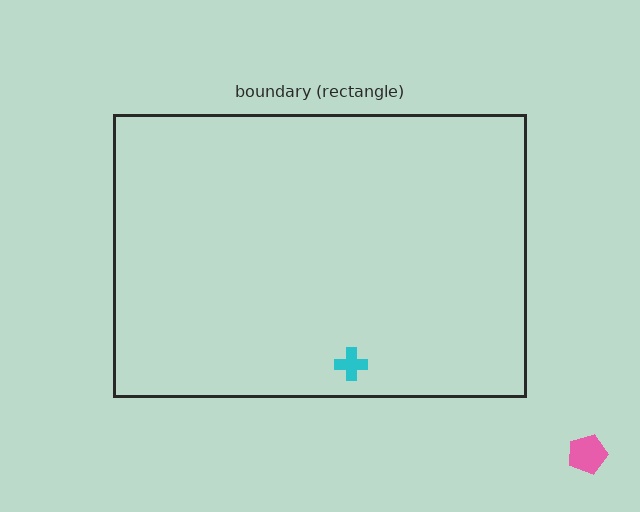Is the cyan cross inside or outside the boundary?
Inside.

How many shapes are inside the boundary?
1 inside, 1 outside.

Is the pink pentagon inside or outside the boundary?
Outside.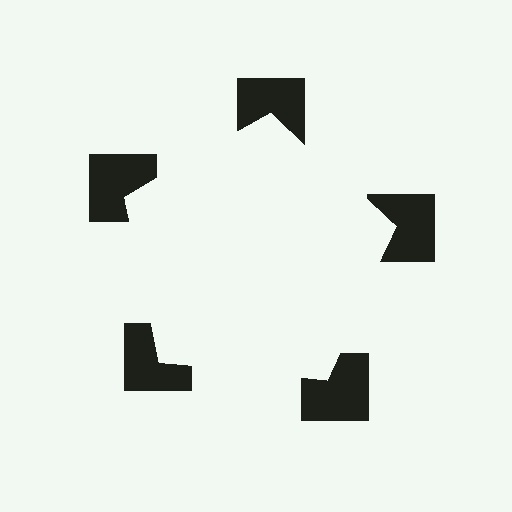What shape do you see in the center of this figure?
An illusory pentagon — its edges are inferred from the aligned wedge cuts in the notched squares, not physically drawn.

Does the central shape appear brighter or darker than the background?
It typically appears slightly brighter than the background, even though no actual brightness change is drawn.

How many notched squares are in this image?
There are 5 — one at each vertex of the illusory pentagon.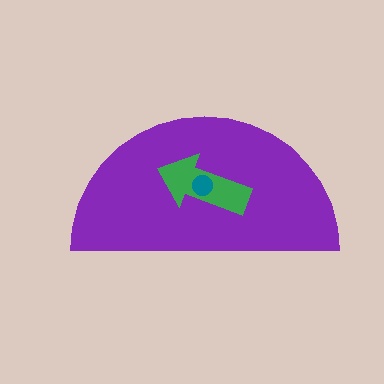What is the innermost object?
The teal circle.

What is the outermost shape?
The purple semicircle.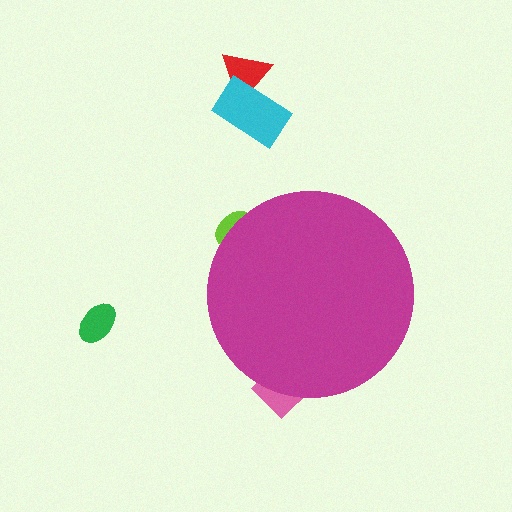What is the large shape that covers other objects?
A magenta circle.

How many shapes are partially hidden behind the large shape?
2 shapes are partially hidden.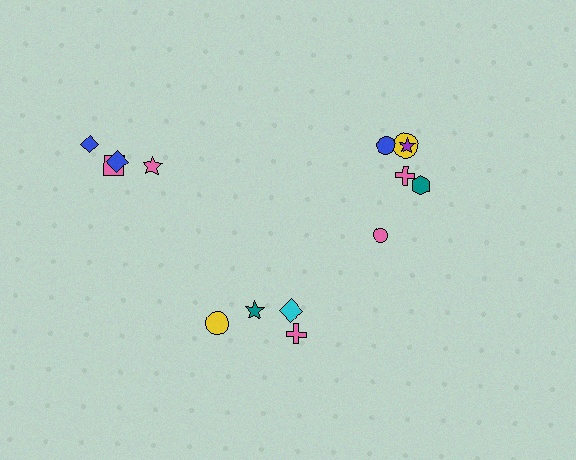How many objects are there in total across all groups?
There are 14 objects.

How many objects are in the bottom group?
There are 4 objects.